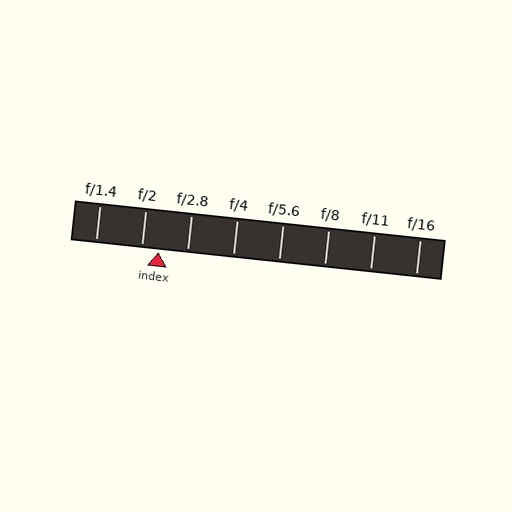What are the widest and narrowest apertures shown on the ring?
The widest aperture shown is f/1.4 and the narrowest is f/16.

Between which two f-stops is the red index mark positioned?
The index mark is between f/2 and f/2.8.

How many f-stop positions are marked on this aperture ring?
There are 8 f-stop positions marked.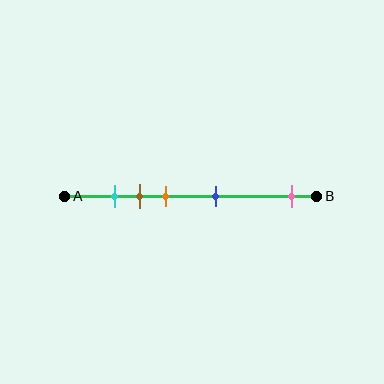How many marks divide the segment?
There are 5 marks dividing the segment.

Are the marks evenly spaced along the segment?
No, the marks are not evenly spaced.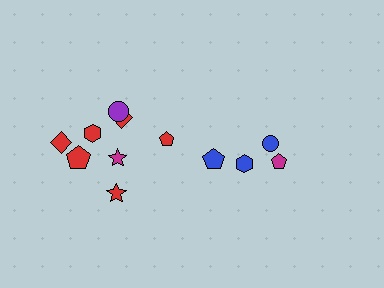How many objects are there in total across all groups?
There are 12 objects.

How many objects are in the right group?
There are 4 objects.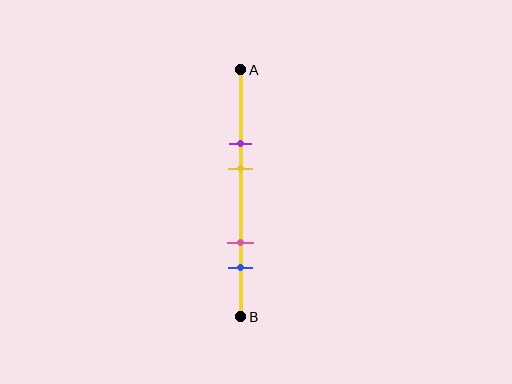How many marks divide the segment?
There are 4 marks dividing the segment.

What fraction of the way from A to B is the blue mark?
The blue mark is approximately 80% (0.8) of the way from A to B.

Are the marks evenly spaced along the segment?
No, the marks are not evenly spaced.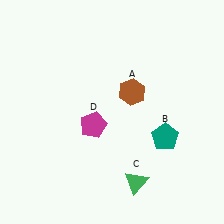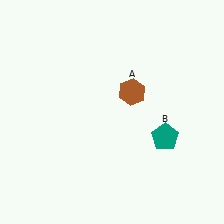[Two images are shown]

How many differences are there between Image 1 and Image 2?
There are 2 differences between the two images.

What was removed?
The green triangle (C), the magenta pentagon (D) were removed in Image 2.